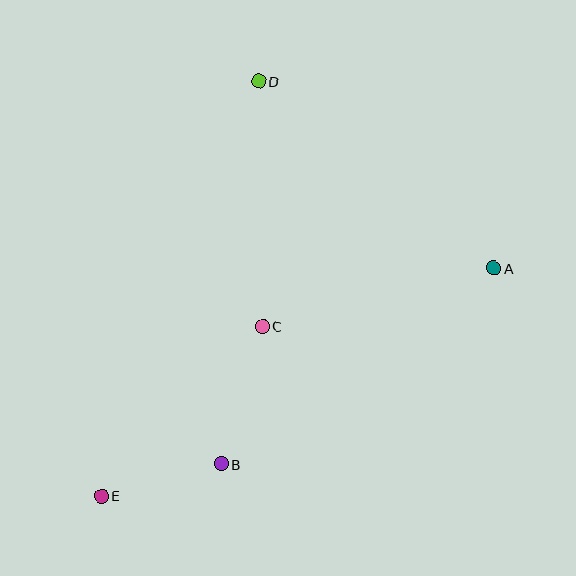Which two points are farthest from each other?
Points A and E are farthest from each other.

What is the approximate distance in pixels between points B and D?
The distance between B and D is approximately 385 pixels.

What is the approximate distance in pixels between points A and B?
The distance between A and B is approximately 336 pixels.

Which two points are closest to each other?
Points B and E are closest to each other.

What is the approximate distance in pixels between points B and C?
The distance between B and C is approximately 144 pixels.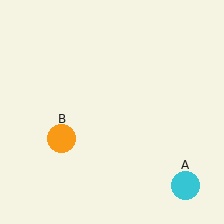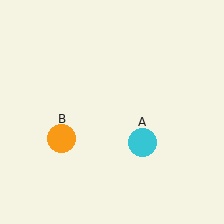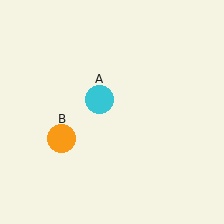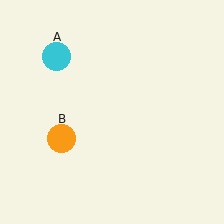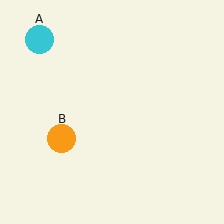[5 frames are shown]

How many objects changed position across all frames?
1 object changed position: cyan circle (object A).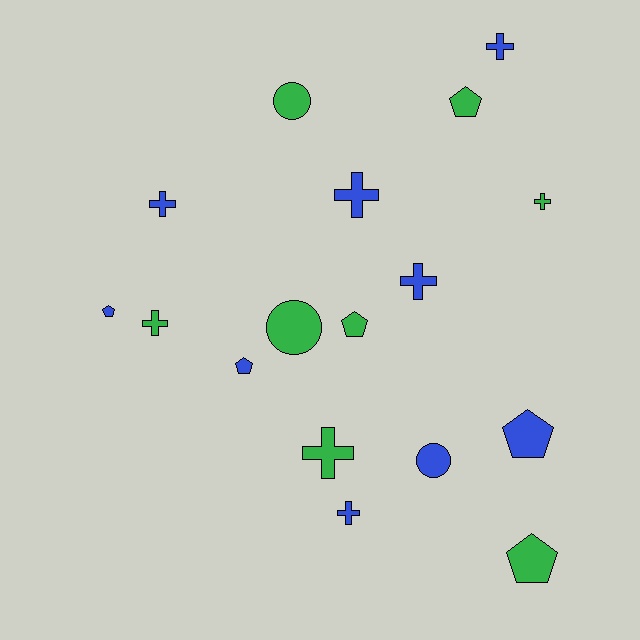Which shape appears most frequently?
Cross, with 8 objects.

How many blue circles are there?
There is 1 blue circle.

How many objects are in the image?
There are 17 objects.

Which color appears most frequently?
Blue, with 9 objects.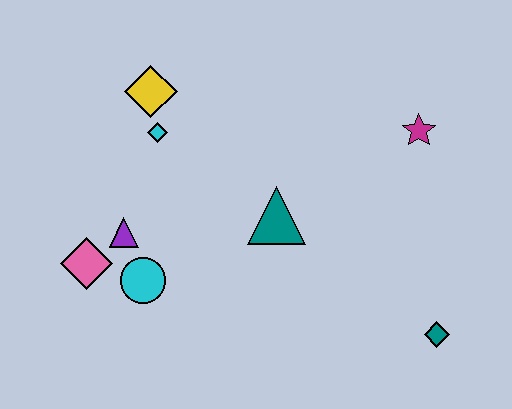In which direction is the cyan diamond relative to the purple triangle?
The cyan diamond is above the purple triangle.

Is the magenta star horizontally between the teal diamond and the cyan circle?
Yes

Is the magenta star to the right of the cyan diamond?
Yes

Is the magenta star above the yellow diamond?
No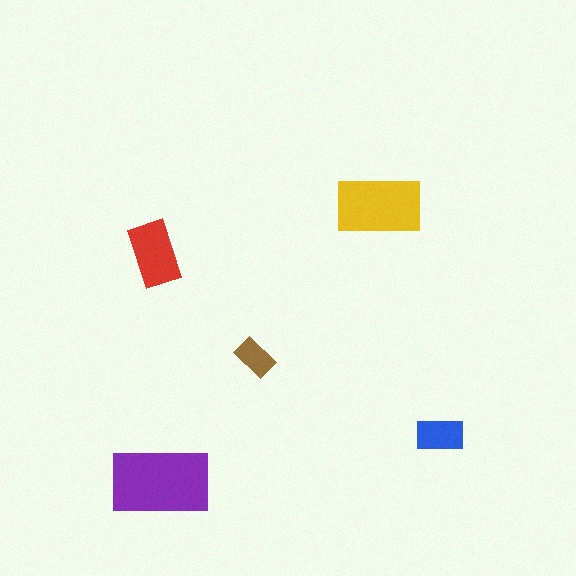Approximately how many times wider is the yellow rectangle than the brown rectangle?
About 2 times wider.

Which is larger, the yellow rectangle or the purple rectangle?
The purple one.